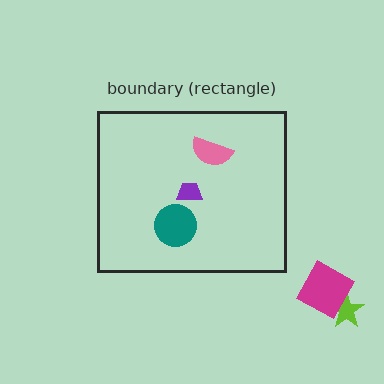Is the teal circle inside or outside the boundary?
Inside.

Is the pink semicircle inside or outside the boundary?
Inside.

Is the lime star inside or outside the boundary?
Outside.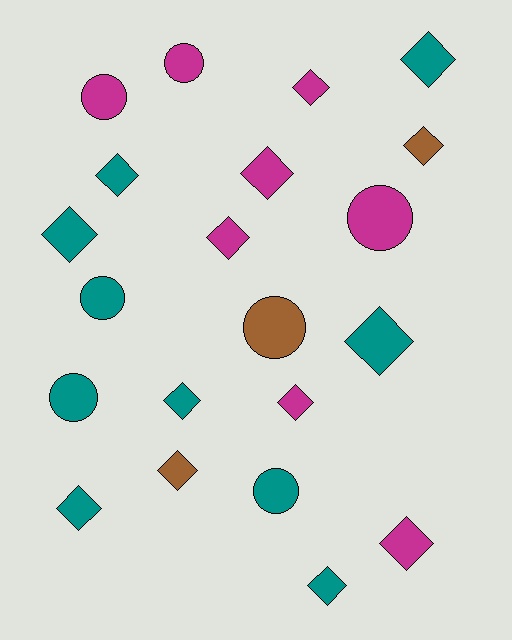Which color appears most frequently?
Teal, with 10 objects.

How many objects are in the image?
There are 21 objects.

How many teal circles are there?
There are 3 teal circles.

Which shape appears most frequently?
Diamond, with 14 objects.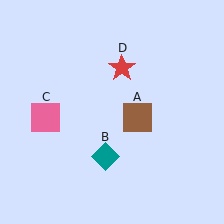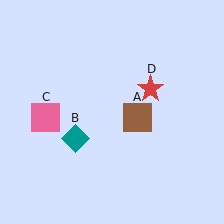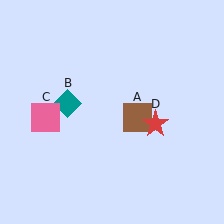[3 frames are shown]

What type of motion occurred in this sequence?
The teal diamond (object B), red star (object D) rotated clockwise around the center of the scene.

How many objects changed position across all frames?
2 objects changed position: teal diamond (object B), red star (object D).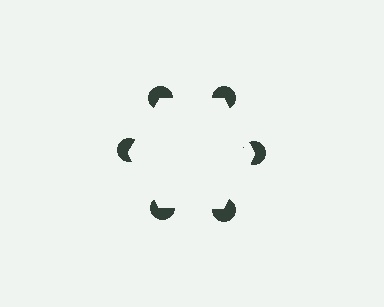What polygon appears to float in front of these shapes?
An illusory hexagon — its edges are inferred from the aligned wedge cuts in the pac-man discs, not physically drawn.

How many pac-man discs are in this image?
There are 6 — one at each vertex of the illusory hexagon.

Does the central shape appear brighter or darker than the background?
It typically appears slightly brighter than the background, even though no actual brightness change is drawn.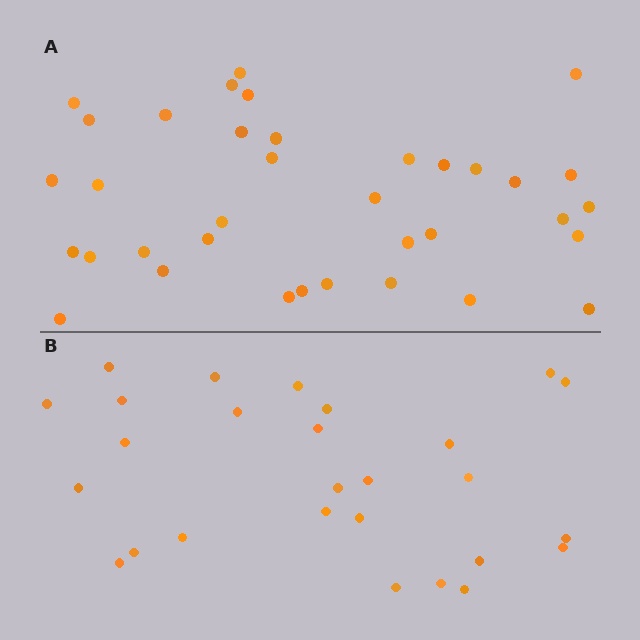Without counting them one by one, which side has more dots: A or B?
Region A (the top region) has more dots.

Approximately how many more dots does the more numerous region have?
Region A has roughly 8 or so more dots than region B.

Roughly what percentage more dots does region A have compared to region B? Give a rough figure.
About 35% more.